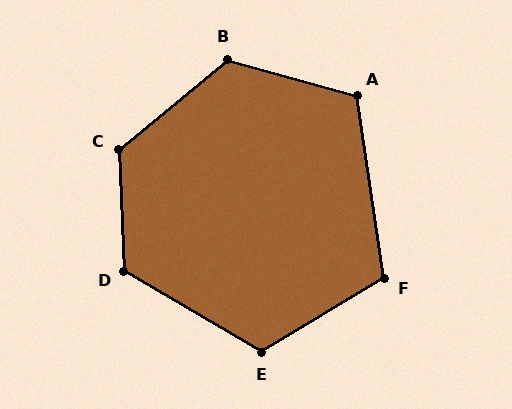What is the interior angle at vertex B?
Approximately 124 degrees (obtuse).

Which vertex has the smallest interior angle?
F, at approximately 112 degrees.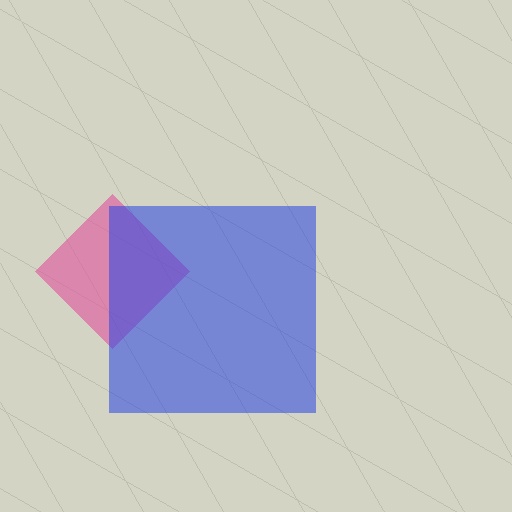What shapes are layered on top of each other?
The layered shapes are: a pink diamond, a blue square.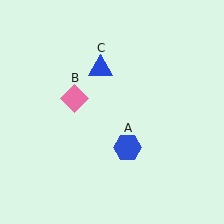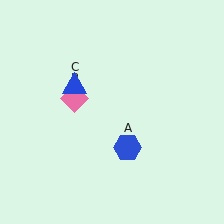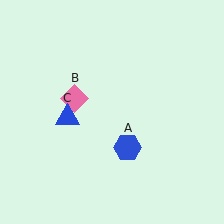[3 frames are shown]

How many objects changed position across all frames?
1 object changed position: blue triangle (object C).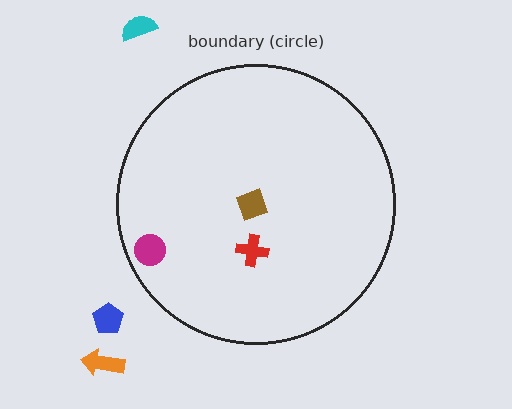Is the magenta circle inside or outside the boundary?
Inside.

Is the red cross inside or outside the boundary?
Inside.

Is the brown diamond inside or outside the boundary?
Inside.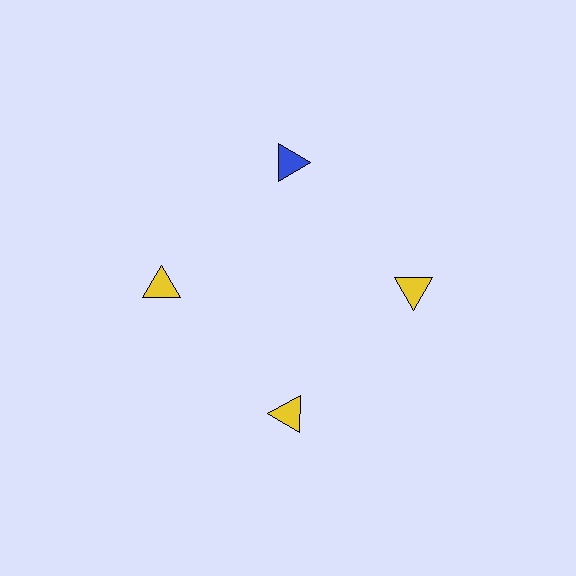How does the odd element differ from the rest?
It has a different color: blue instead of yellow.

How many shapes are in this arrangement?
There are 4 shapes arranged in a ring pattern.